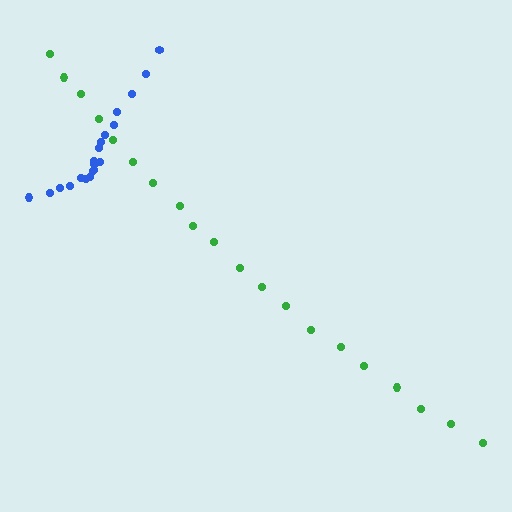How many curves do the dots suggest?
There are 2 distinct paths.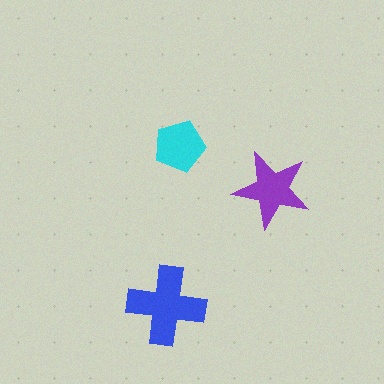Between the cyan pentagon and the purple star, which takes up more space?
The purple star.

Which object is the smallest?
The cyan pentagon.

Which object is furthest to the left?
The blue cross is leftmost.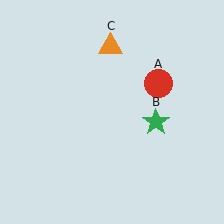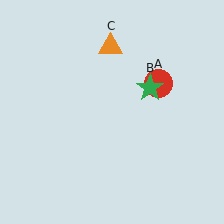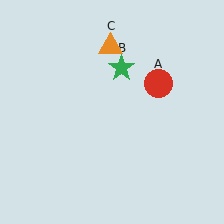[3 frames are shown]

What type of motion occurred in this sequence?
The green star (object B) rotated counterclockwise around the center of the scene.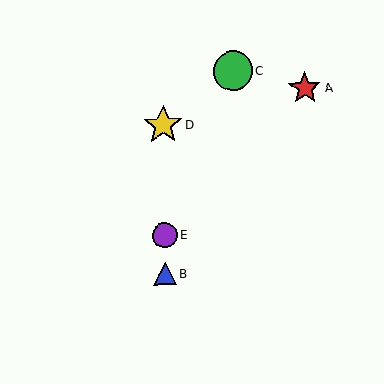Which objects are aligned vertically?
Objects B, D, E are aligned vertically.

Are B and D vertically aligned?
Yes, both are at x≈165.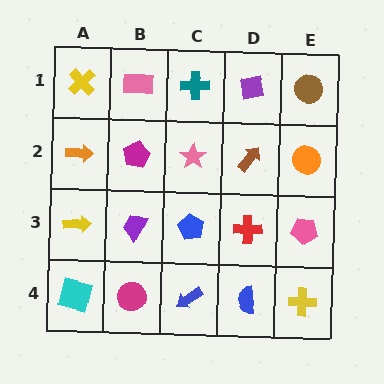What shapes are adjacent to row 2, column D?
A purple square (row 1, column D), a red cross (row 3, column D), a pink star (row 2, column C), an orange circle (row 2, column E).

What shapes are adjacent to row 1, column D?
A brown arrow (row 2, column D), a teal cross (row 1, column C), a brown circle (row 1, column E).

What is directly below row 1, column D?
A brown arrow.